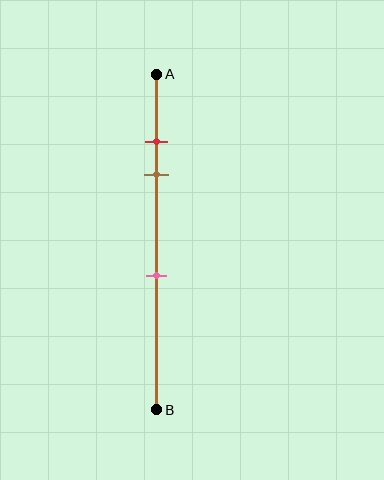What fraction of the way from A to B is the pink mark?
The pink mark is approximately 60% (0.6) of the way from A to B.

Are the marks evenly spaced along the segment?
No, the marks are not evenly spaced.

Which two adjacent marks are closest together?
The red and brown marks are the closest adjacent pair.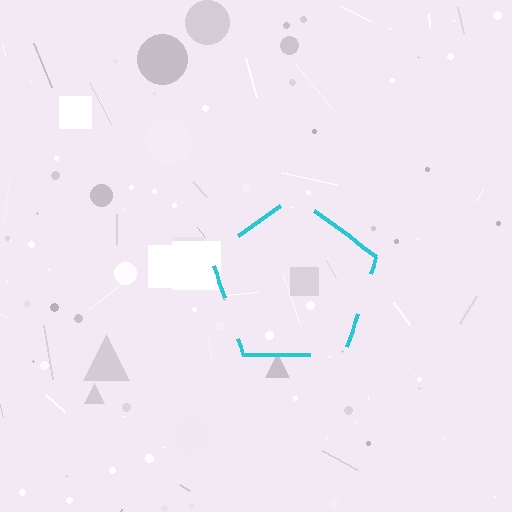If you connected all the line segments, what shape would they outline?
They would outline a pentagon.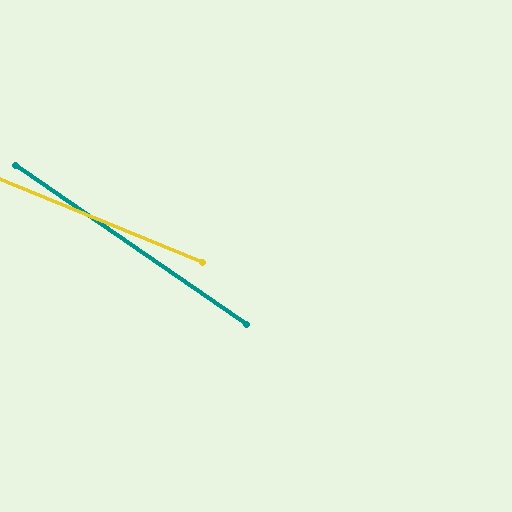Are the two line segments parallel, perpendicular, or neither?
Neither parallel nor perpendicular — they differ by about 12°.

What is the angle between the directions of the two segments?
Approximately 12 degrees.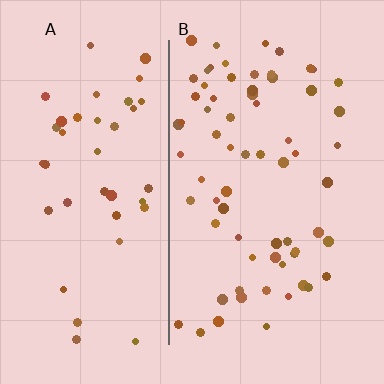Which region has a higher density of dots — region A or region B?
B (the right).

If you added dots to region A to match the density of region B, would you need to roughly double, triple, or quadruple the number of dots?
Approximately double.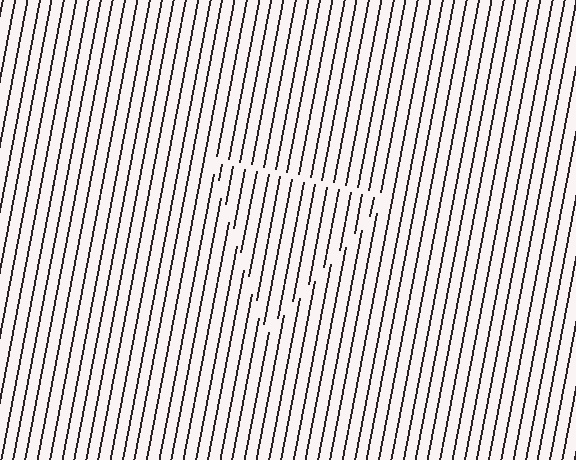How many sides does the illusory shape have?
3 sides — the line-ends trace a triangle.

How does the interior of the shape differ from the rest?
The interior of the shape contains the same grating, shifted by half a period — the contour is defined by the phase discontinuity where line-ends from the inner and outer gratings abut.